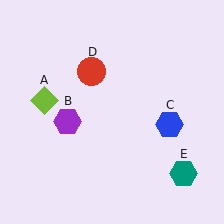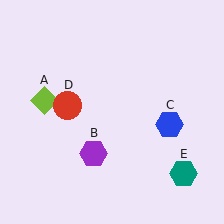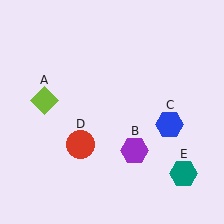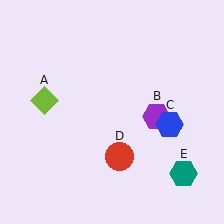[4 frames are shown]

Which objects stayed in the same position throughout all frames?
Lime diamond (object A) and blue hexagon (object C) and teal hexagon (object E) remained stationary.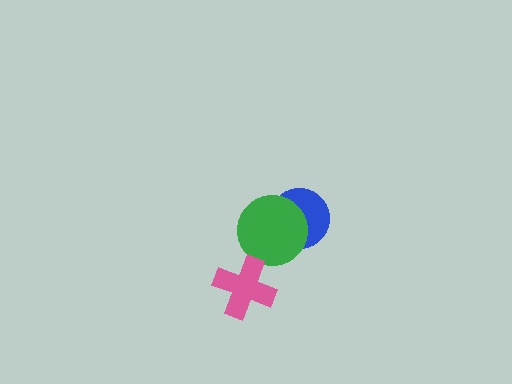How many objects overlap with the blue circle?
1 object overlaps with the blue circle.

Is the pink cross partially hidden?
No, no other shape covers it.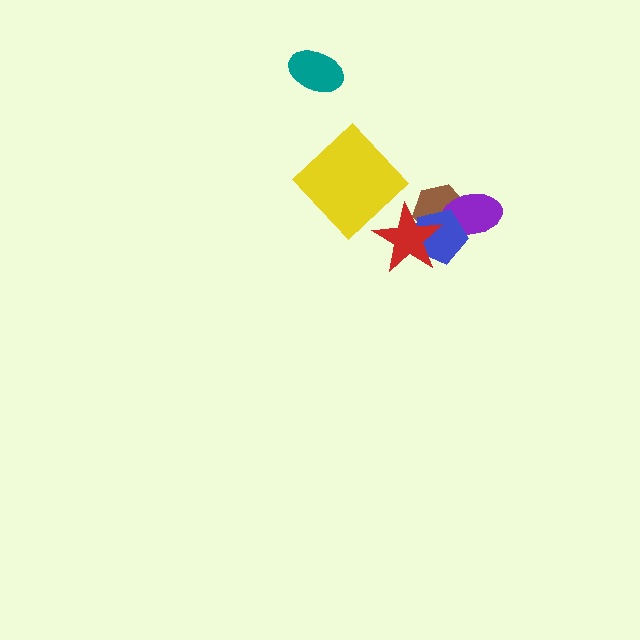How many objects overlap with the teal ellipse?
0 objects overlap with the teal ellipse.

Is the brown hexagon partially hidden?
Yes, it is partially covered by another shape.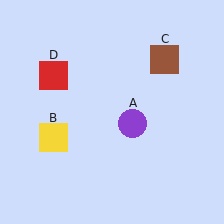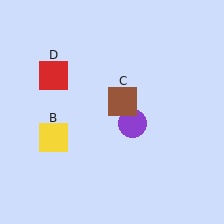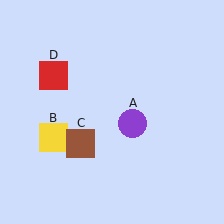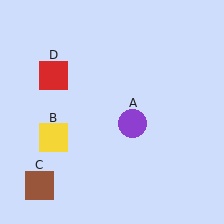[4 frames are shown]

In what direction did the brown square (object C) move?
The brown square (object C) moved down and to the left.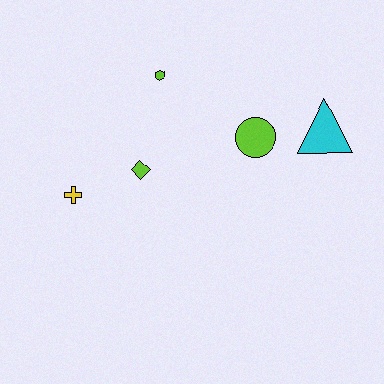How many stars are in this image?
There are no stars.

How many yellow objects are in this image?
There is 1 yellow object.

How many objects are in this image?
There are 5 objects.